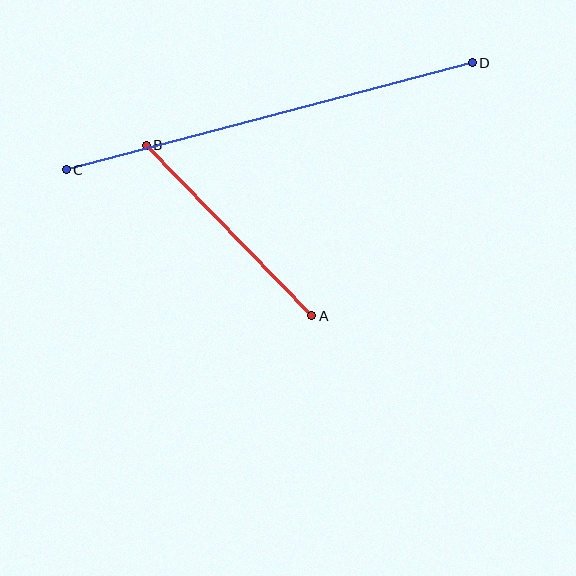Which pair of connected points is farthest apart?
Points C and D are farthest apart.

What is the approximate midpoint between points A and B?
The midpoint is at approximately (229, 230) pixels.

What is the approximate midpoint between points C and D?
The midpoint is at approximately (269, 116) pixels.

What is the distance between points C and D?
The distance is approximately 420 pixels.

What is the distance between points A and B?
The distance is approximately 237 pixels.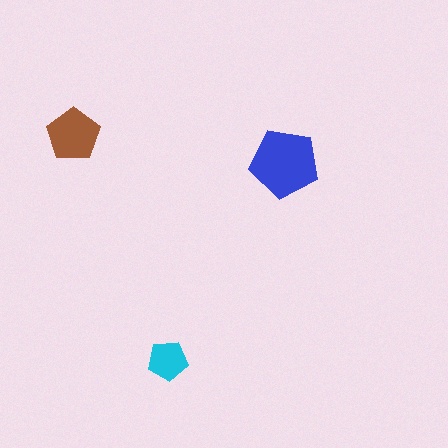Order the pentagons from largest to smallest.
the blue one, the brown one, the cyan one.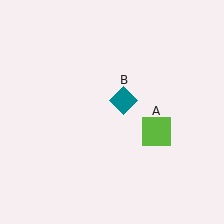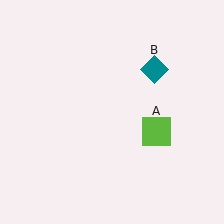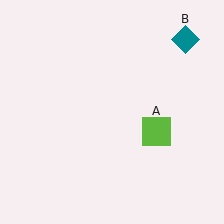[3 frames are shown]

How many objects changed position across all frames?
1 object changed position: teal diamond (object B).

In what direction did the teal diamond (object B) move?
The teal diamond (object B) moved up and to the right.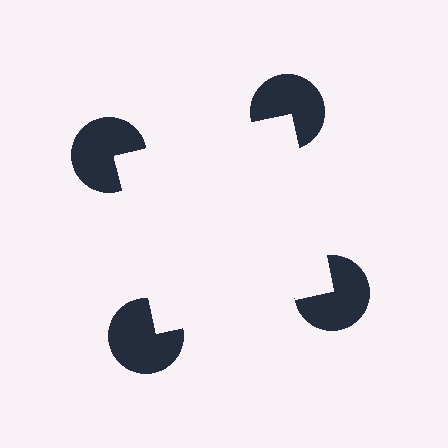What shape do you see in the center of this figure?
An illusory square — its edges are inferred from the aligned wedge cuts in the pac-man discs, not physically drawn.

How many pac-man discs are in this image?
There are 4 — one at each vertex of the illusory square.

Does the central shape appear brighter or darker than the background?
It typically appears slightly brighter than the background, even though no actual brightness change is drawn.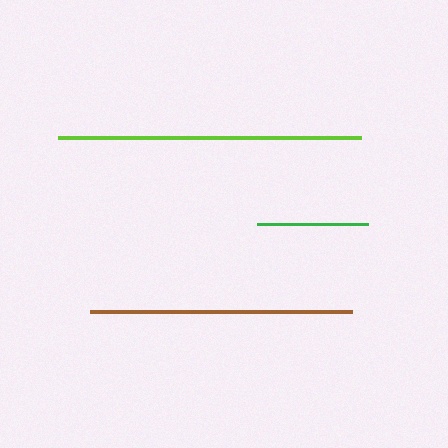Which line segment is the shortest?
The green line is the shortest at approximately 110 pixels.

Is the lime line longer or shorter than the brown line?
The lime line is longer than the brown line.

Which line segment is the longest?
The lime line is the longest at approximately 303 pixels.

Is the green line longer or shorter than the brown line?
The brown line is longer than the green line.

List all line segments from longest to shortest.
From longest to shortest: lime, brown, green.